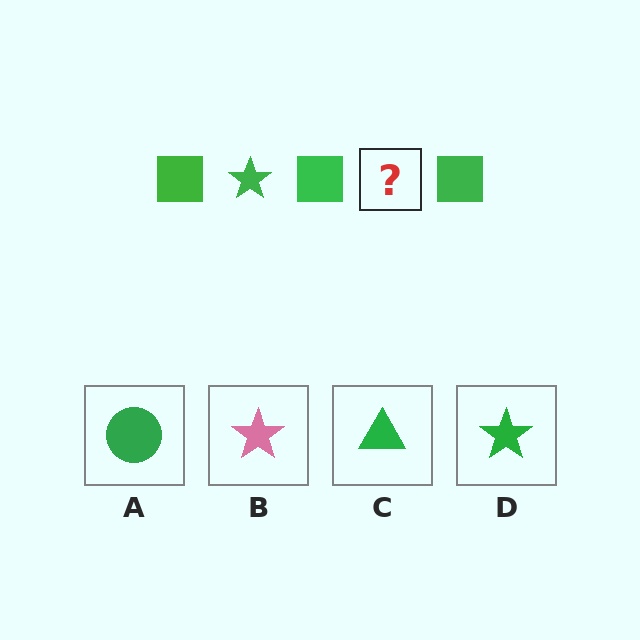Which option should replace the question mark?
Option D.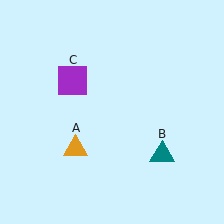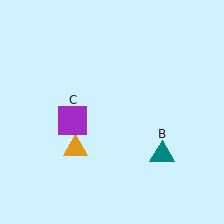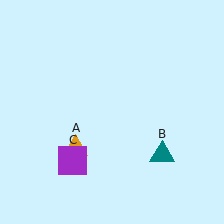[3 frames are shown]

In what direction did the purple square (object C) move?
The purple square (object C) moved down.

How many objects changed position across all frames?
1 object changed position: purple square (object C).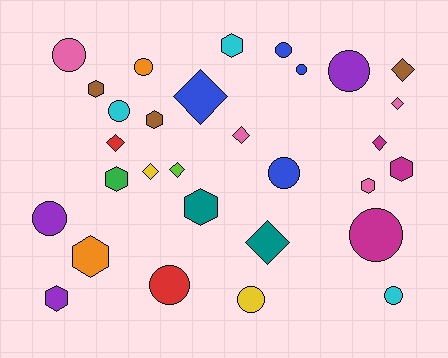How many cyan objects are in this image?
There are 3 cyan objects.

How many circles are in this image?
There are 12 circles.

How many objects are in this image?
There are 30 objects.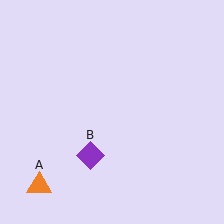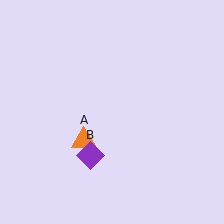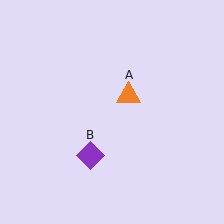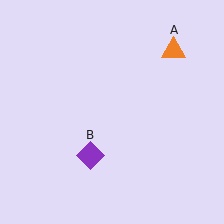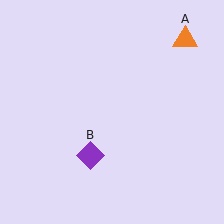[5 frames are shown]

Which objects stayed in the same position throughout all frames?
Purple diamond (object B) remained stationary.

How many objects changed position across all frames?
1 object changed position: orange triangle (object A).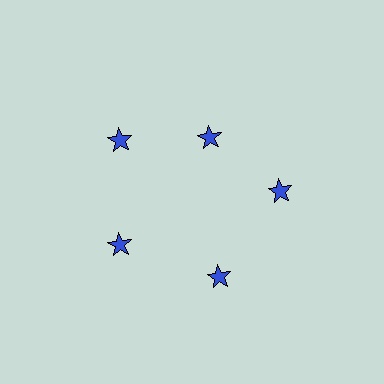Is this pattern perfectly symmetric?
No. The 5 blue stars are arranged in a ring, but one element near the 1 o'clock position is pulled inward toward the center, breaking the 5-fold rotational symmetry.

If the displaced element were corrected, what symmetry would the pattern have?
It would have 5-fold rotational symmetry — the pattern would map onto itself every 72 degrees.